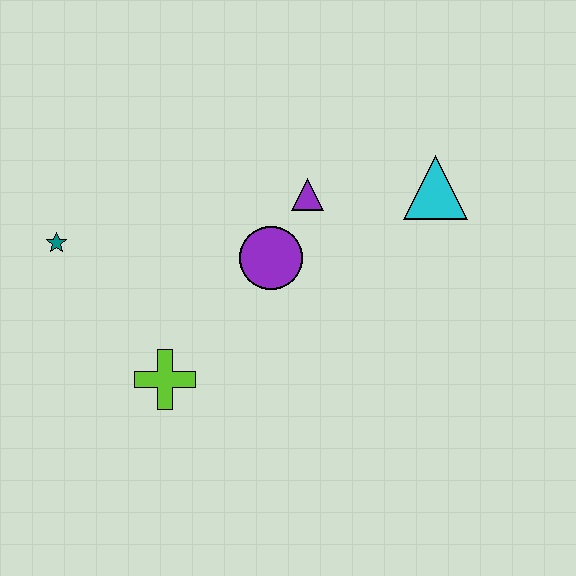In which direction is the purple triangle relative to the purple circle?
The purple triangle is above the purple circle.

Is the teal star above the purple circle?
Yes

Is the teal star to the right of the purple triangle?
No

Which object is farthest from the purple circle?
The teal star is farthest from the purple circle.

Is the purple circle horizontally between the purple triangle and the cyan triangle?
No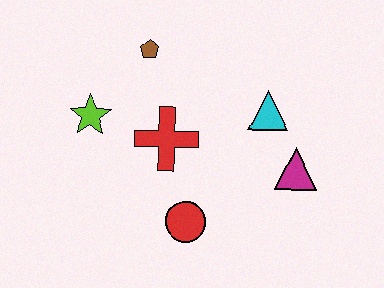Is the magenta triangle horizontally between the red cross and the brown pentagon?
No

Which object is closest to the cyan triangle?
The magenta triangle is closest to the cyan triangle.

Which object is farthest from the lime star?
The magenta triangle is farthest from the lime star.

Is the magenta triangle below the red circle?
No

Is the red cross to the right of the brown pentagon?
Yes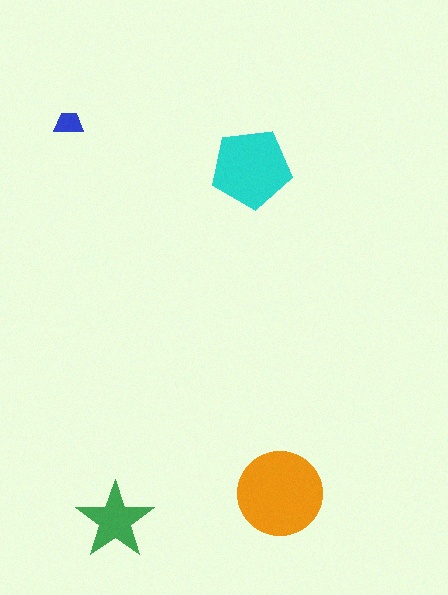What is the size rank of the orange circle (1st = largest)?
1st.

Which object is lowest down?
The green star is bottommost.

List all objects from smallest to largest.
The blue trapezoid, the green star, the cyan pentagon, the orange circle.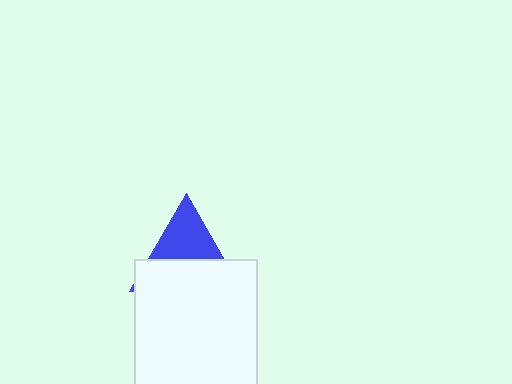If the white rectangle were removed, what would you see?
You would see the complete blue triangle.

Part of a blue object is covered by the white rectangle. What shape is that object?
It is a triangle.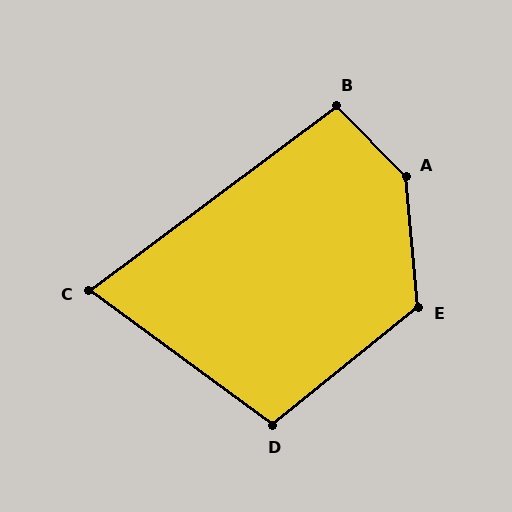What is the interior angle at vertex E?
Approximately 124 degrees (obtuse).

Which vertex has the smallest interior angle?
C, at approximately 73 degrees.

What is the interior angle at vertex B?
Approximately 98 degrees (obtuse).